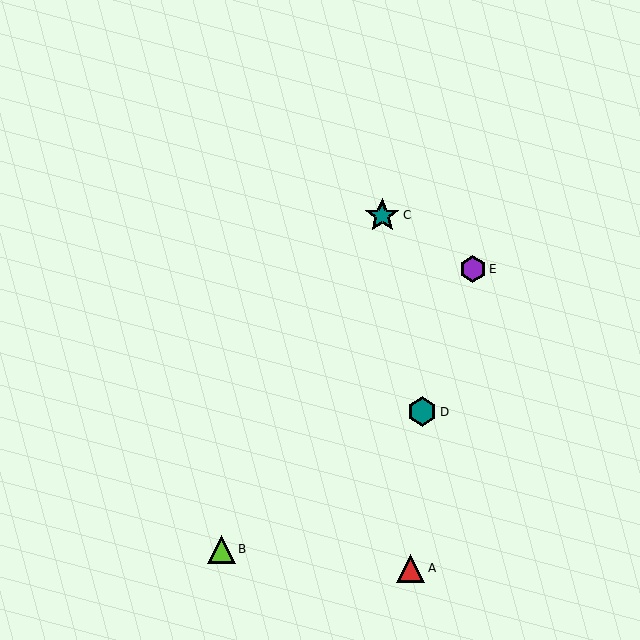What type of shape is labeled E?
Shape E is a purple hexagon.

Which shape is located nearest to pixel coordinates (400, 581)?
The red triangle (labeled A) at (411, 569) is nearest to that location.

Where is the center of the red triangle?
The center of the red triangle is at (411, 569).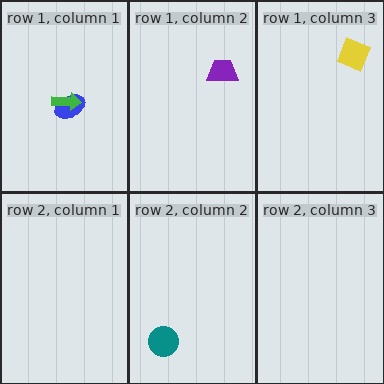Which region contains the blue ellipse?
The row 1, column 1 region.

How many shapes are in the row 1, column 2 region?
1.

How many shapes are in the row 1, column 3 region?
1.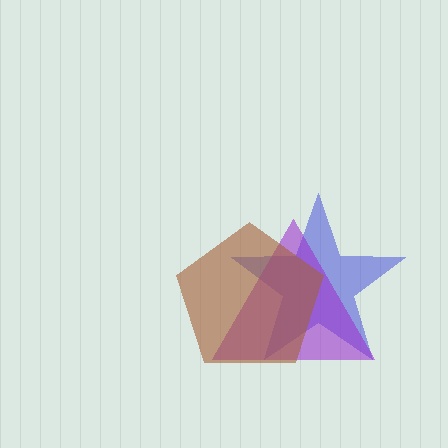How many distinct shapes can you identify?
There are 3 distinct shapes: a blue star, a purple triangle, a brown pentagon.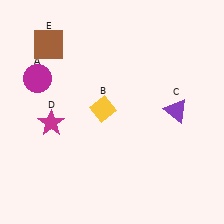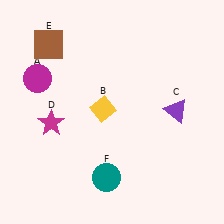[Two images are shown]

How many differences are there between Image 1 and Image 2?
There is 1 difference between the two images.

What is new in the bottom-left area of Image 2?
A teal circle (F) was added in the bottom-left area of Image 2.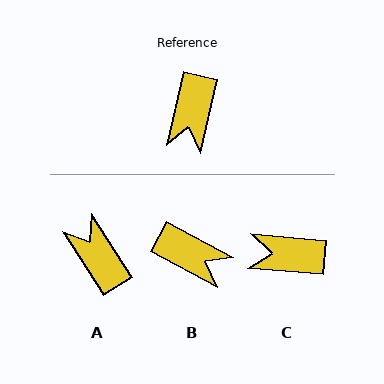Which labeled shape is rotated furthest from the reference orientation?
A, about 135 degrees away.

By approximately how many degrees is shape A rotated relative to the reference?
Approximately 135 degrees clockwise.